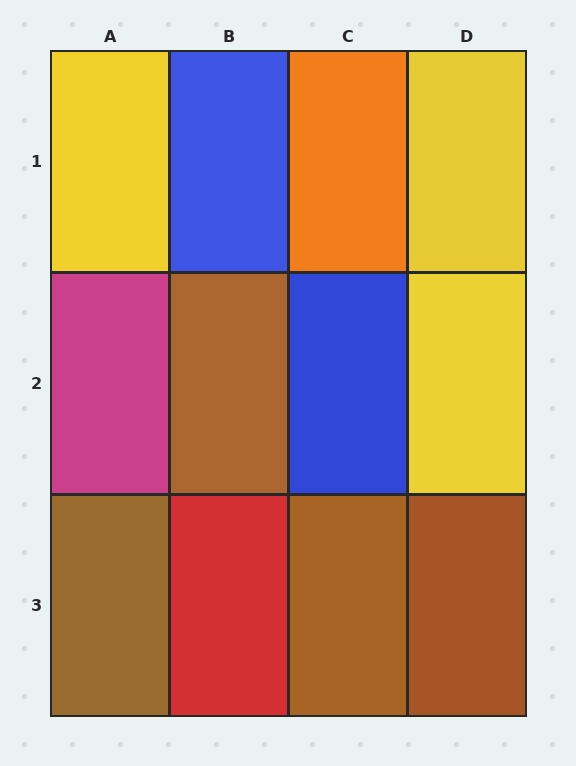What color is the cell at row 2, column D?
Yellow.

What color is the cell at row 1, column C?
Orange.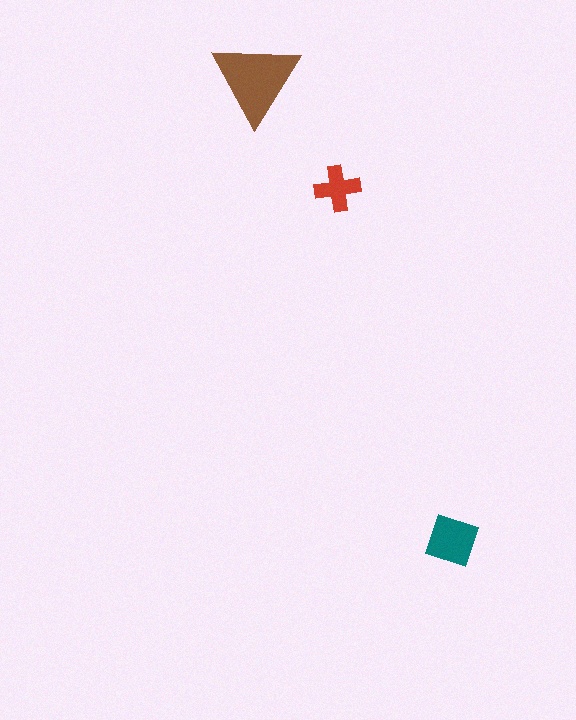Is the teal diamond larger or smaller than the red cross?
Larger.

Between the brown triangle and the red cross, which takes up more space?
The brown triangle.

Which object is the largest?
The brown triangle.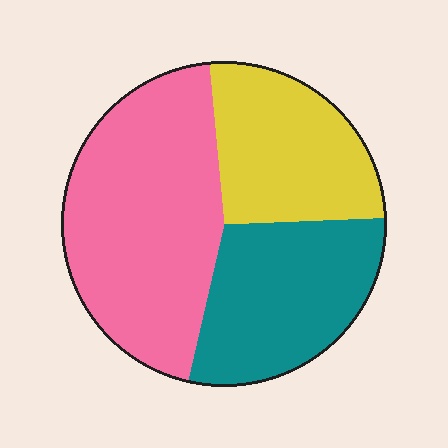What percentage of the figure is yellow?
Yellow covers roughly 25% of the figure.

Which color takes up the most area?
Pink, at roughly 45%.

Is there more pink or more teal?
Pink.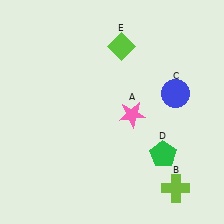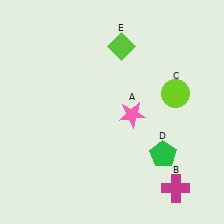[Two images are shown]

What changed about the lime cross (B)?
In Image 1, B is lime. In Image 2, it changed to magenta.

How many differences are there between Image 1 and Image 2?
There are 2 differences between the two images.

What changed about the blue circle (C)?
In Image 1, C is blue. In Image 2, it changed to lime.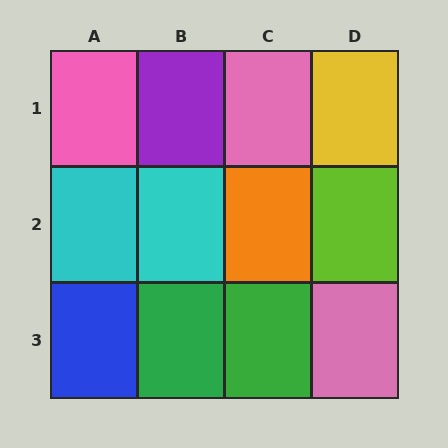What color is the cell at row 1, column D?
Yellow.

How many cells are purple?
1 cell is purple.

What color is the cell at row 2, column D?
Lime.